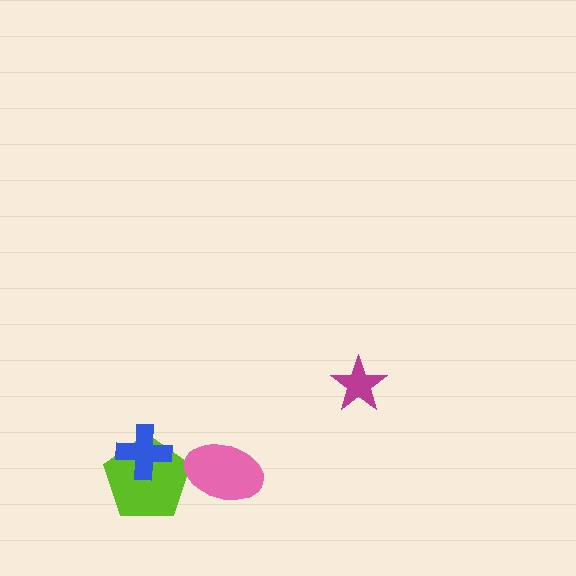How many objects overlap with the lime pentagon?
2 objects overlap with the lime pentagon.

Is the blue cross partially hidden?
No, no other shape covers it.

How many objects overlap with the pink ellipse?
1 object overlaps with the pink ellipse.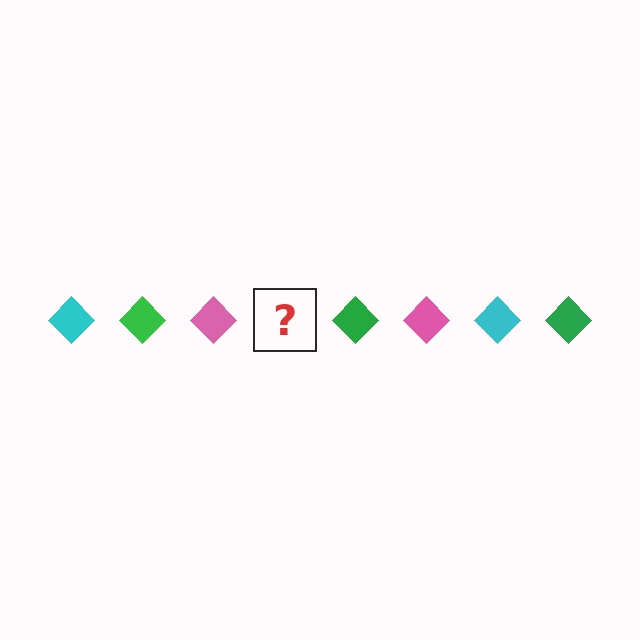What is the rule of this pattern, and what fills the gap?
The rule is that the pattern cycles through cyan, green, pink diamonds. The gap should be filled with a cyan diamond.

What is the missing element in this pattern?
The missing element is a cyan diamond.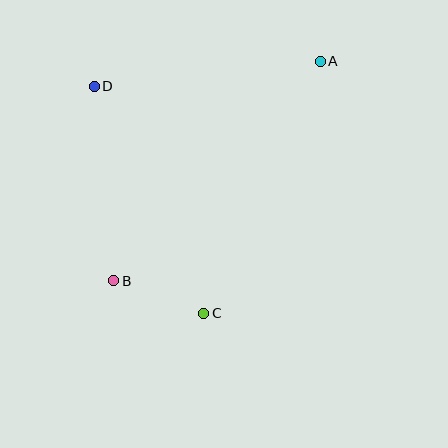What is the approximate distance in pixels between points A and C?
The distance between A and C is approximately 278 pixels.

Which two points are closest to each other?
Points B and C are closest to each other.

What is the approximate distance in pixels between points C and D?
The distance between C and D is approximately 252 pixels.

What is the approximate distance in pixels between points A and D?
The distance between A and D is approximately 227 pixels.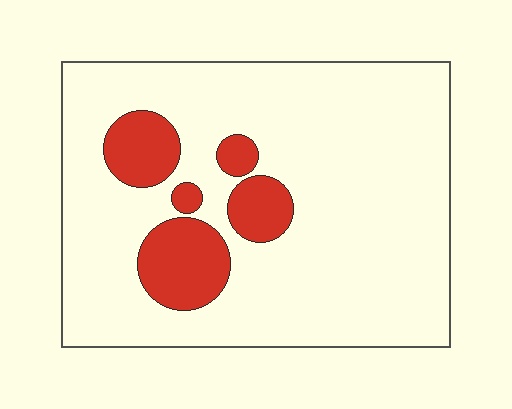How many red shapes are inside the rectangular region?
5.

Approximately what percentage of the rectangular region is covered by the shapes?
Approximately 15%.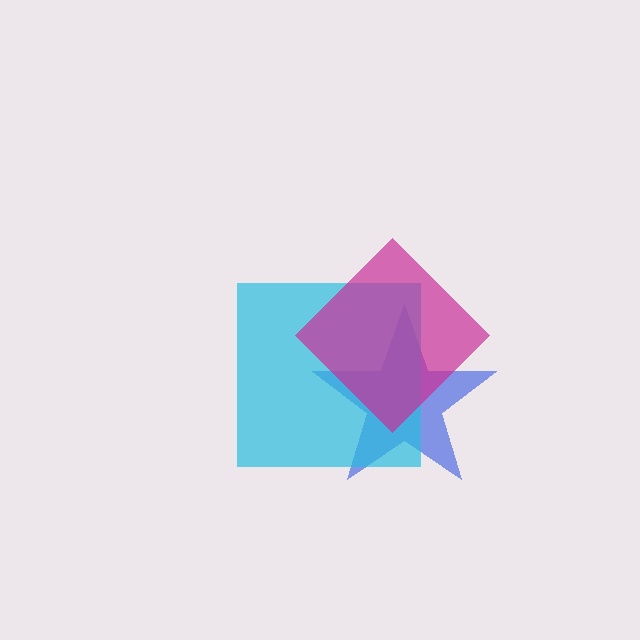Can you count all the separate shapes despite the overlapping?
Yes, there are 3 separate shapes.